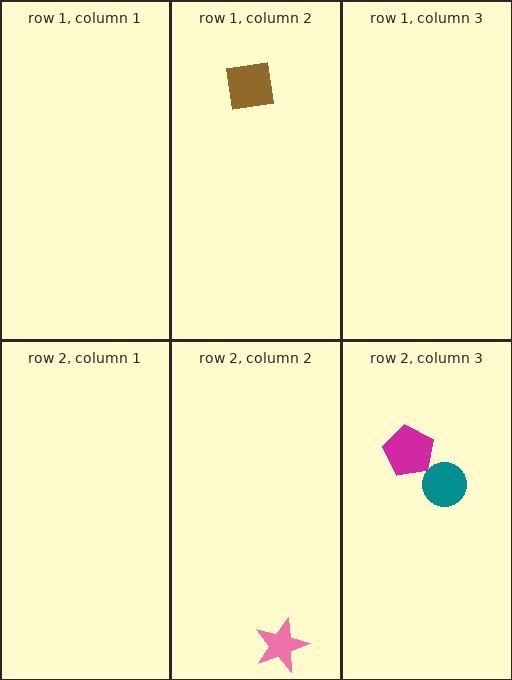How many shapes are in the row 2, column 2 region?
1.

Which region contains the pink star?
The row 2, column 2 region.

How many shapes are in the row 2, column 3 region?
2.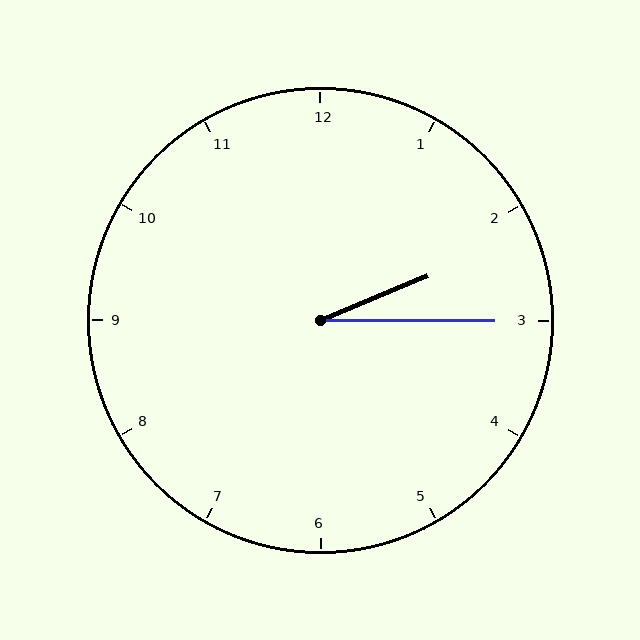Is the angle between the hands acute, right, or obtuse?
It is acute.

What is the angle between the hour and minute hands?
Approximately 22 degrees.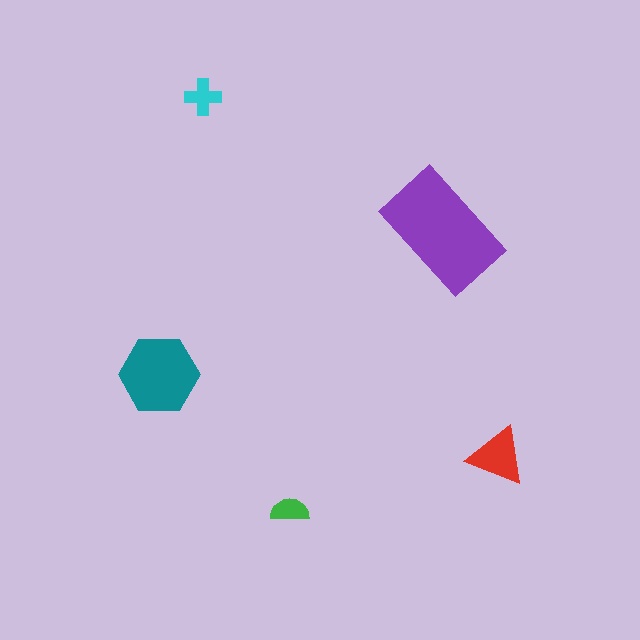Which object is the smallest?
The green semicircle.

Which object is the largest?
The purple rectangle.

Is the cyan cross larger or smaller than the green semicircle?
Larger.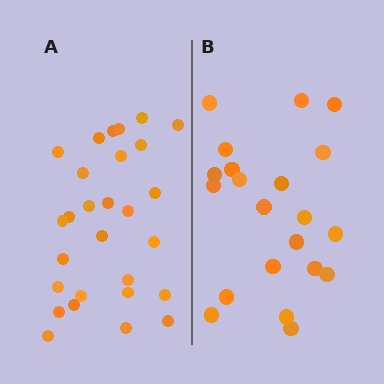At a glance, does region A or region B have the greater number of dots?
Region A (the left region) has more dots.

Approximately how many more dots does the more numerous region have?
Region A has roughly 8 or so more dots than region B.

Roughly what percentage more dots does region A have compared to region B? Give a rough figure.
About 35% more.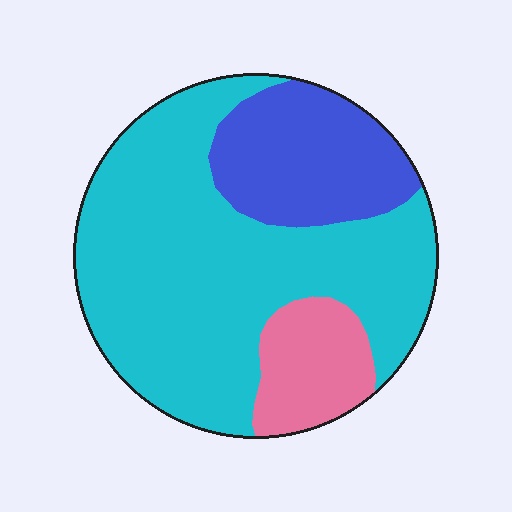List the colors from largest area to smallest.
From largest to smallest: cyan, blue, pink.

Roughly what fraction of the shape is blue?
Blue takes up about one fifth (1/5) of the shape.